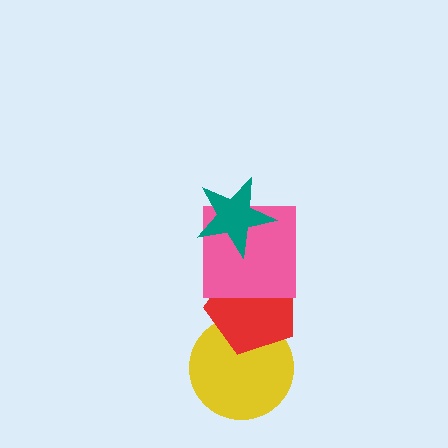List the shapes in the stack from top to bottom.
From top to bottom: the teal star, the pink square, the red pentagon, the yellow circle.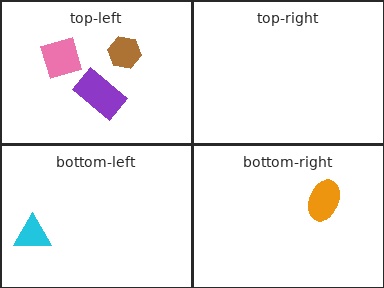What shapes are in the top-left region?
The brown hexagon, the pink diamond, the purple rectangle.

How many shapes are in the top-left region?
3.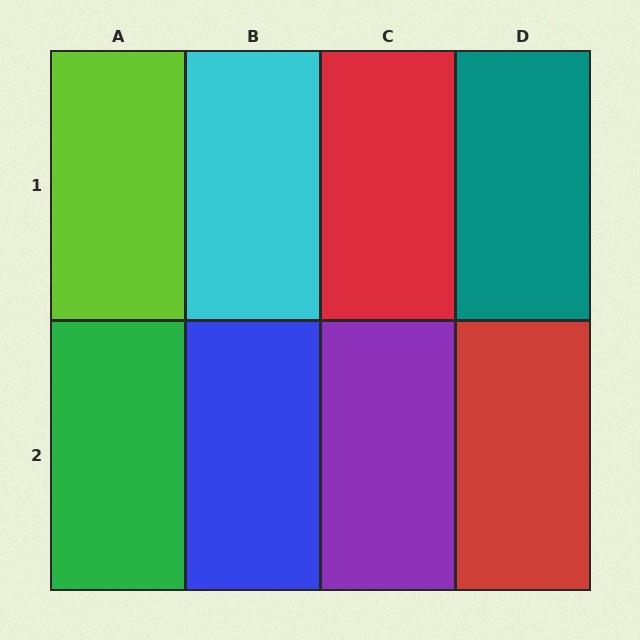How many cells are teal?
1 cell is teal.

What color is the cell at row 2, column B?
Blue.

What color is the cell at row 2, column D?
Red.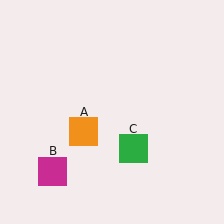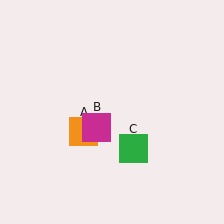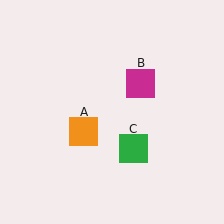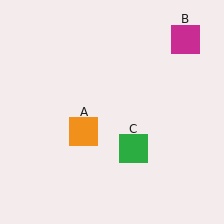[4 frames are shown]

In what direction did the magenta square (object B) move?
The magenta square (object B) moved up and to the right.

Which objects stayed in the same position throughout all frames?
Orange square (object A) and green square (object C) remained stationary.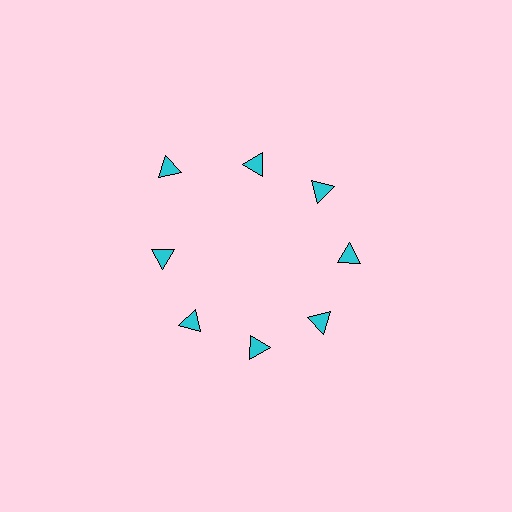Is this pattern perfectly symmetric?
No. The 8 cyan triangles are arranged in a ring, but one element near the 10 o'clock position is pushed outward from the center, breaking the 8-fold rotational symmetry.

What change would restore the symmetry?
The symmetry would be restored by moving it inward, back onto the ring so that all 8 triangles sit at equal angles and equal distance from the center.